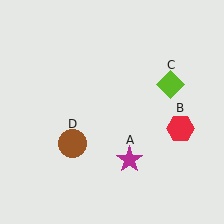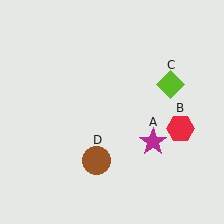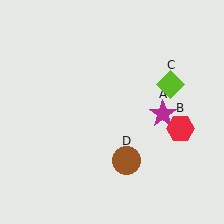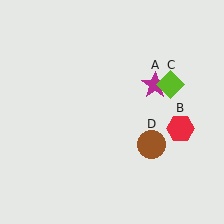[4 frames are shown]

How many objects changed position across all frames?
2 objects changed position: magenta star (object A), brown circle (object D).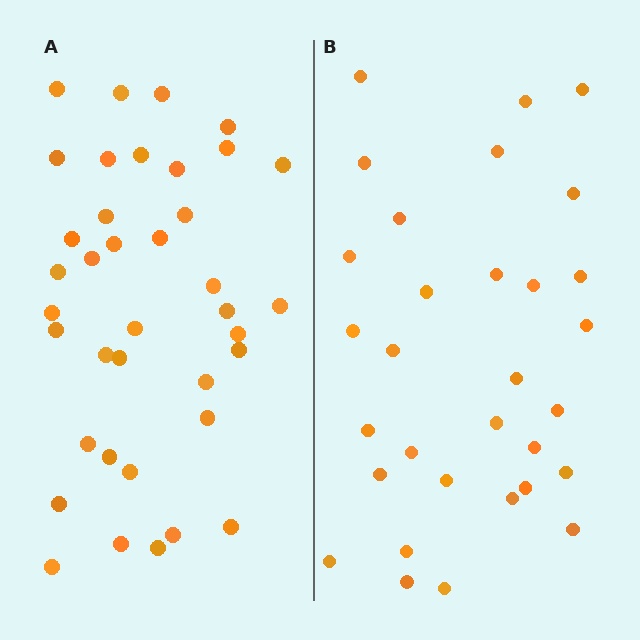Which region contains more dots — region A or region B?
Region A (the left region) has more dots.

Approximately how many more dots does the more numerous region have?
Region A has roughly 8 or so more dots than region B.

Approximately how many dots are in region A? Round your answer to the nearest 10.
About 40 dots. (The exact count is 38, which rounds to 40.)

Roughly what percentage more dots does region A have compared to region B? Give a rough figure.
About 25% more.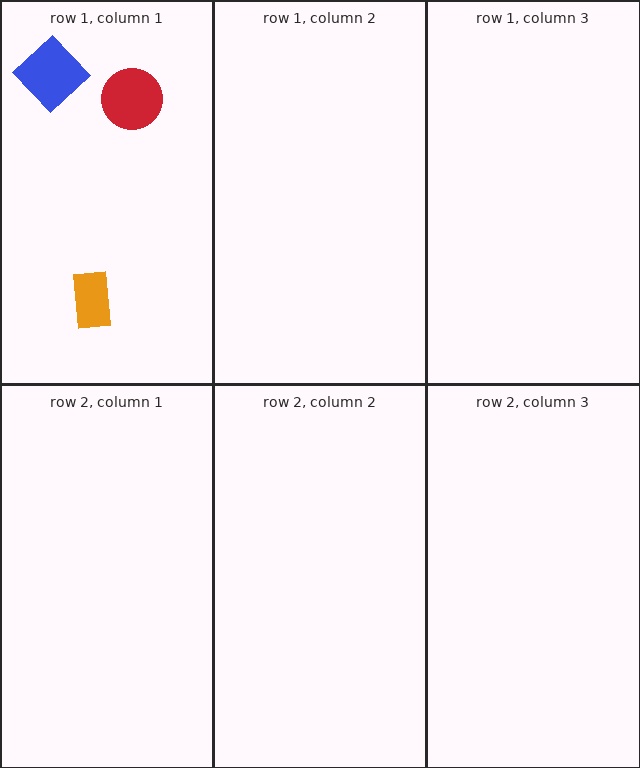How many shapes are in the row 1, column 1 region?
3.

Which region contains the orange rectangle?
The row 1, column 1 region.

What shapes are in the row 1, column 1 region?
The orange rectangle, the blue diamond, the red circle.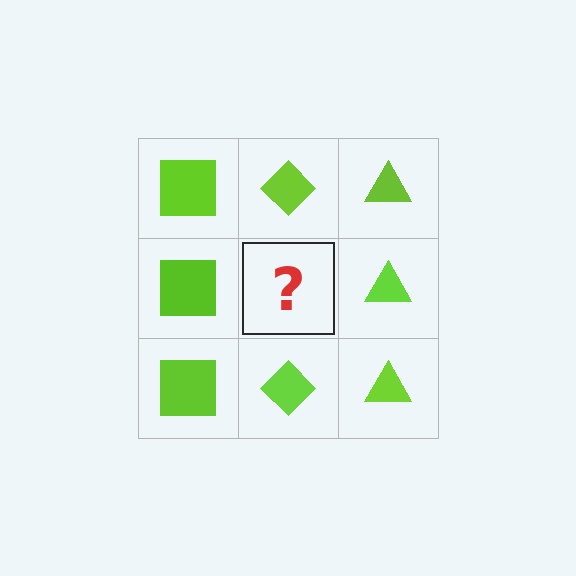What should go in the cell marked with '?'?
The missing cell should contain a lime diamond.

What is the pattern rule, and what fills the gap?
The rule is that each column has a consistent shape. The gap should be filled with a lime diamond.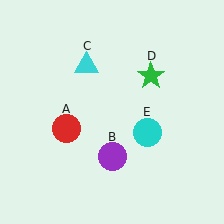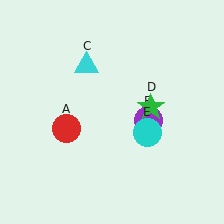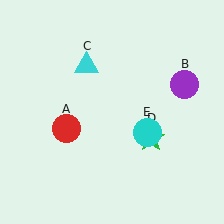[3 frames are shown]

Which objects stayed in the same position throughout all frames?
Red circle (object A) and cyan triangle (object C) and cyan circle (object E) remained stationary.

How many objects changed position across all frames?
2 objects changed position: purple circle (object B), green star (object D).